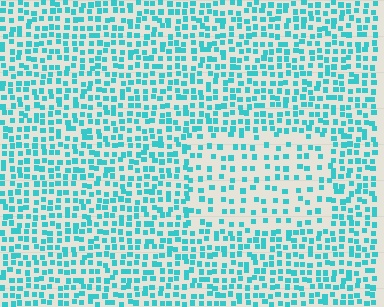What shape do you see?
I see a rectangle.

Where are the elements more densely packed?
The elements are more densely packed outside the rectangle boundary.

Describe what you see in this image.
The image contains small cyan elements arranged at two different densities. A rectangle-shaped region is visible where the elements are less densely packed than the surrounding area.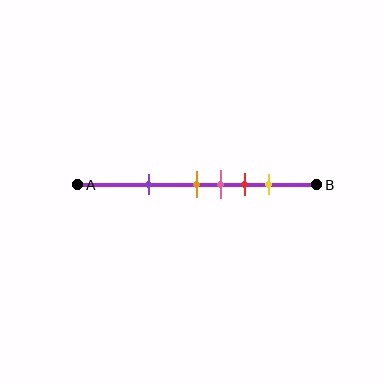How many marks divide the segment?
There are 5 marks dividing the segment.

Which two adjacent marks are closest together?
The orange and pink marks are the closest adjacent pair.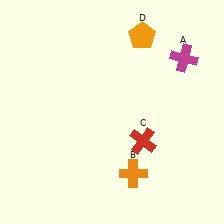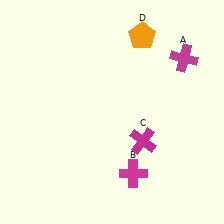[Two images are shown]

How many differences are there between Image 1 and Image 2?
There are 2 differences between the two images.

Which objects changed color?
B changed from orange to magenta. C changed from red to magenta.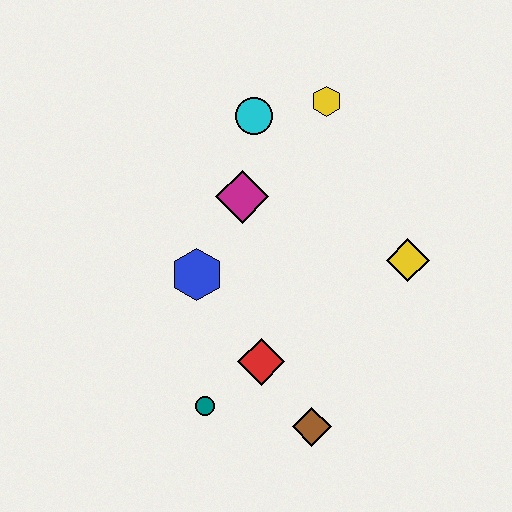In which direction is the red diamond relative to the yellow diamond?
The red diamond is to the left of the yellow diamond.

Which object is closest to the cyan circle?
The yellow hexagon is closest to the cyan circle.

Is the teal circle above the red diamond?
No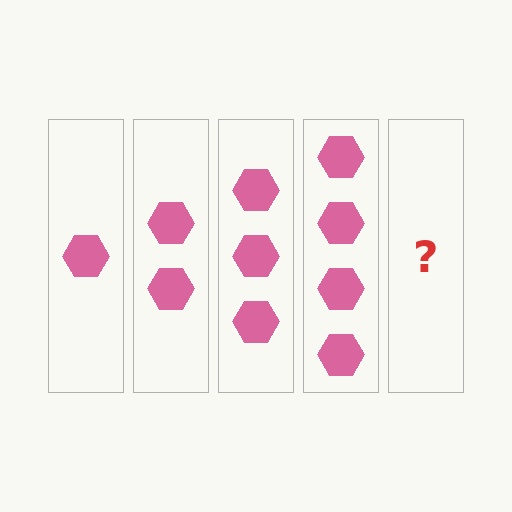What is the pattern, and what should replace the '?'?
The pattern is that each step adds one more hexagon. The '?' should be 5 hexagons.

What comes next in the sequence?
The next element should be 5 hexagons.